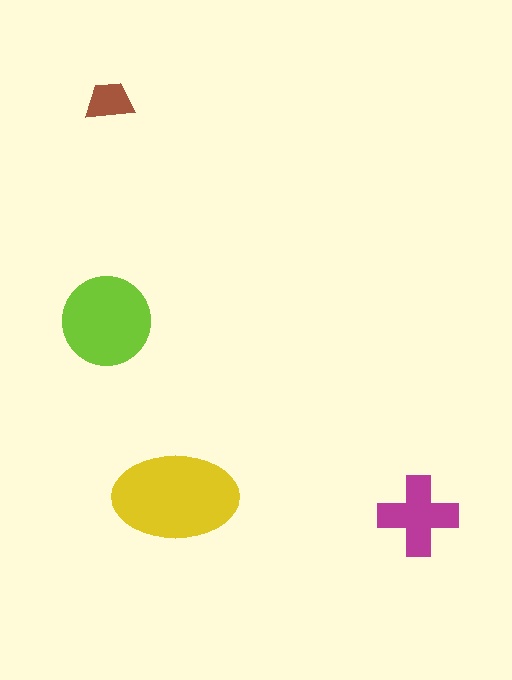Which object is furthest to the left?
The lime circle is leftmost.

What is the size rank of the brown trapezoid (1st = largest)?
4th.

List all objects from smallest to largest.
The brown trapezoid, the magenta cross, the lime circle, the yellow ellipse.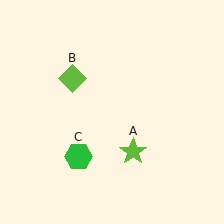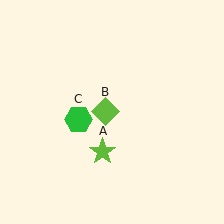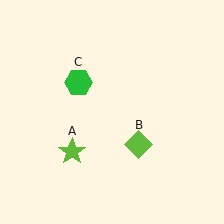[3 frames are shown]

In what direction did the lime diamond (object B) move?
The lime diamond (object B) moved down and to the right.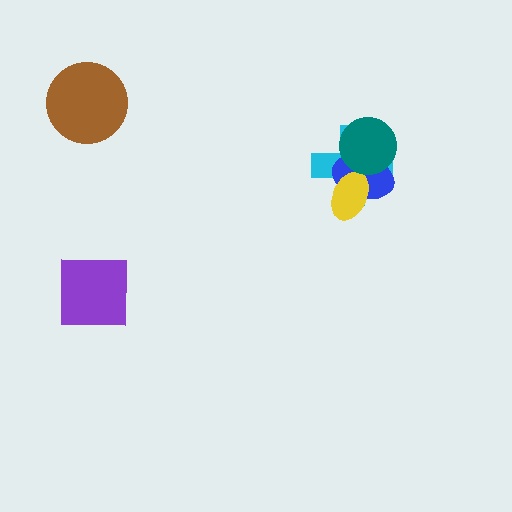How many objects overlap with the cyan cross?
3 objects overlap with the cyan cross.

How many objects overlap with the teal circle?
2 objects overlap with the teal circle.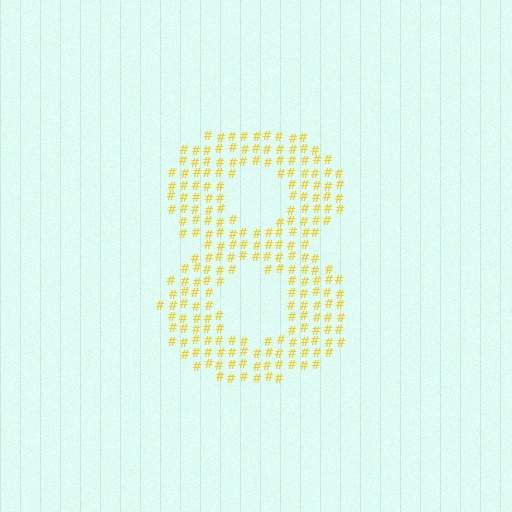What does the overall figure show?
The overall figure shows the digit 8.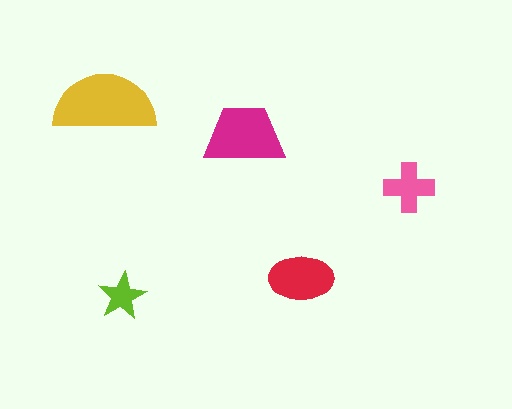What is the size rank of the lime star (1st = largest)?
5th.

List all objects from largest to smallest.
The yellow semicircle, the magenta trapezoid, the red ellipse, the pink cross, the lime star.